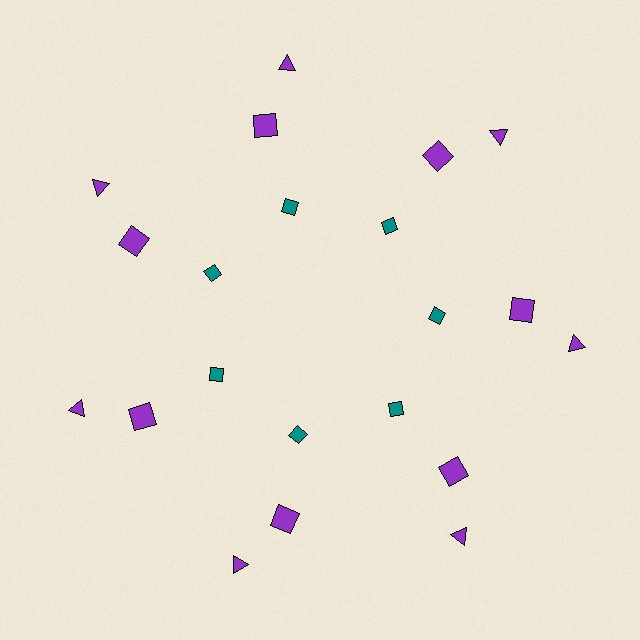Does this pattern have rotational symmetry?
Yes, this pattern has 7-fold rotational symmetry. It looks the same after rotating 51 degrees around the center.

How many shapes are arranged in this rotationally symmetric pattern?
There are 21 shapes, arranged in 7 groups of 3.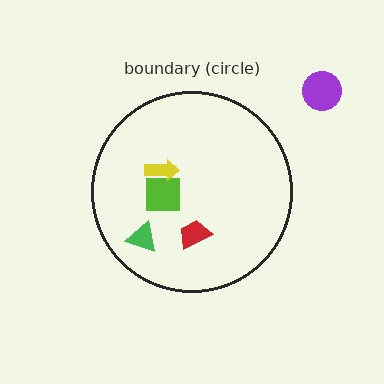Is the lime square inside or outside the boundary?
Inside.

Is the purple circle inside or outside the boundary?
Outside.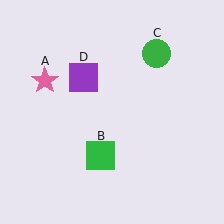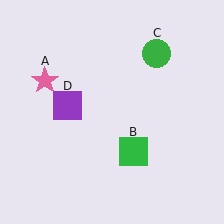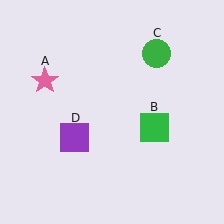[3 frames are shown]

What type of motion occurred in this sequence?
The green square (object B), purple square (object D) rotated counterclockwise around the center of the scene.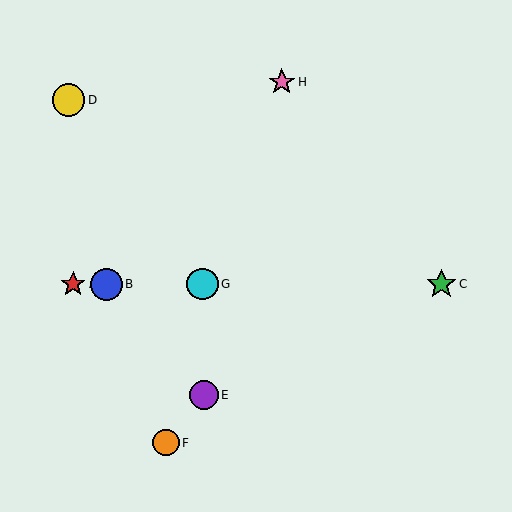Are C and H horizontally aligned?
No, C is at y≈284 and H is at y≈82.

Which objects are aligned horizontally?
Objects A, B, C, G are aligned horizontally.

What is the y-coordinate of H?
Object H is at y≈82.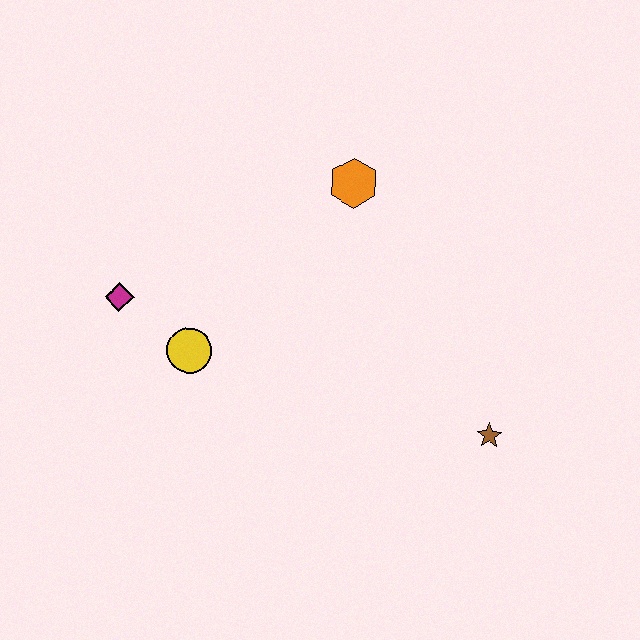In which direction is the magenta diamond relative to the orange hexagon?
The magenta diamond is to the left of the orange hexagon.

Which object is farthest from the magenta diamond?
The brown star is farthest from the magenta diamond.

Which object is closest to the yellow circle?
The magenta diamond is closest to the yellow circle.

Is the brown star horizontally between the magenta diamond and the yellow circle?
No